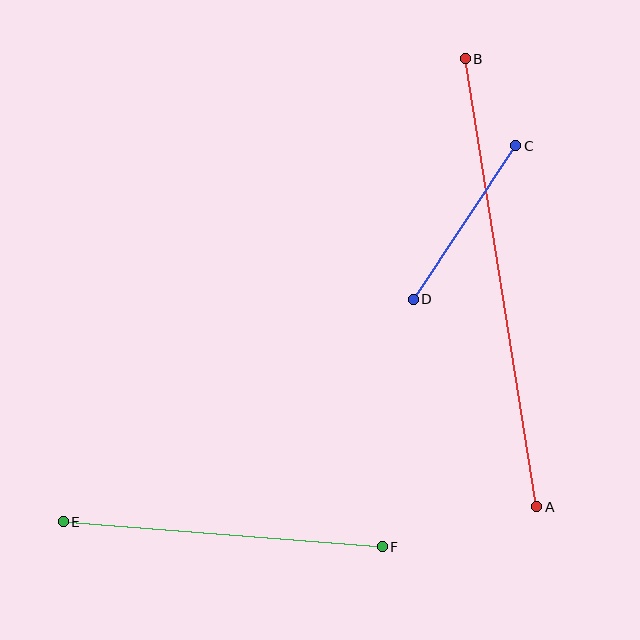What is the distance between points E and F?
The distance is approximately 320 pixels.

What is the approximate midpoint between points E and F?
The midpoint is at approximately (223, 534) pixels.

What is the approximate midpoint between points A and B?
The midpoint is at approximately (501, 283) pixels.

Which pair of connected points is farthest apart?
Points A and B are farthest apart.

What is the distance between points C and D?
The distance is approximately 185 pixels.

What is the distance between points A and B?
The distance is approximately 454 pixels.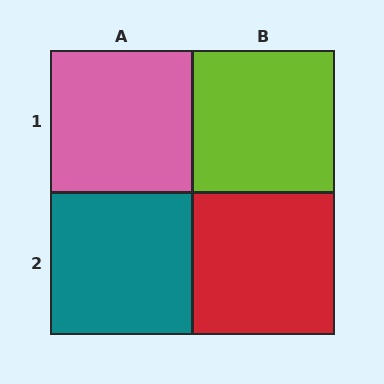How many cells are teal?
1 cell is teal.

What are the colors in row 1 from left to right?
Pink, lime.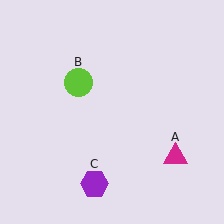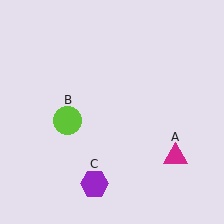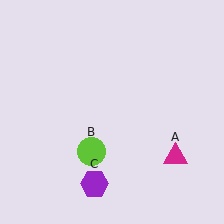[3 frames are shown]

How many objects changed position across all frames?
1 object changed position: lime circle (object B).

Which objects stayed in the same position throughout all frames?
Magenta triangle (object A) and purple hexagon (object C) remained stationary.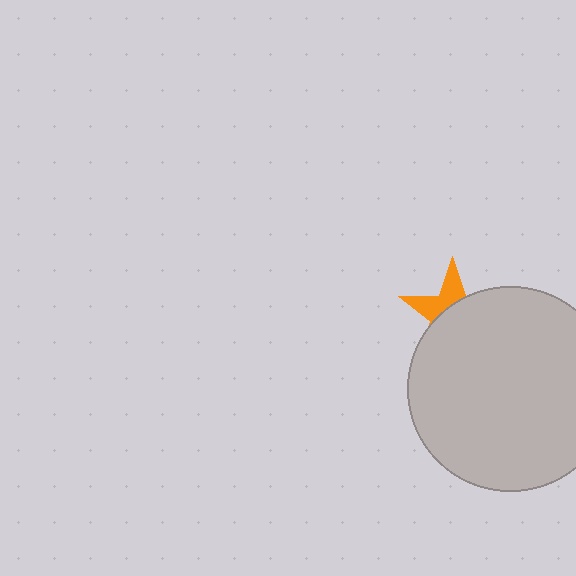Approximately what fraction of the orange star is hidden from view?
Roughly 64% of the orange star is hidden behind the light gray circle.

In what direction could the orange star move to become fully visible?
The orange star could move up. That would shift it out from behind the light gray circle entirely.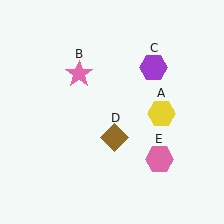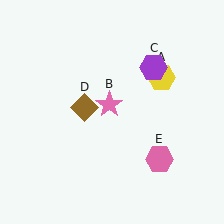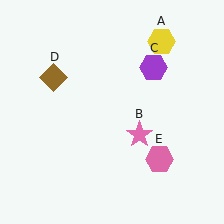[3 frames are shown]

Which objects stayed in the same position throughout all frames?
Purple hexagon (object C) and pink hexagon (object E) remained stationary.